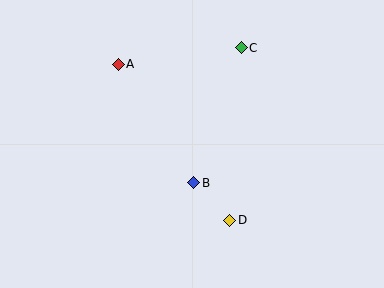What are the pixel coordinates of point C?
Point C is at (241, 48).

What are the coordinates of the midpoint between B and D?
The midpoint between B and D is at (212, 202).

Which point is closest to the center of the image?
Point B at (194, 183) is closest to the center.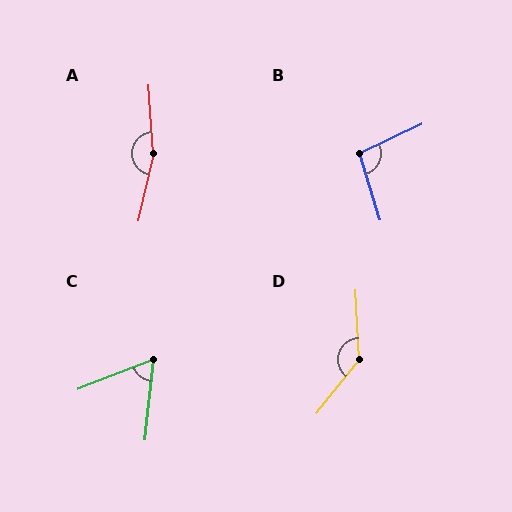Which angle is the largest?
A, at approximately 163 degrees.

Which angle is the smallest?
C, at approximately 63 degrees.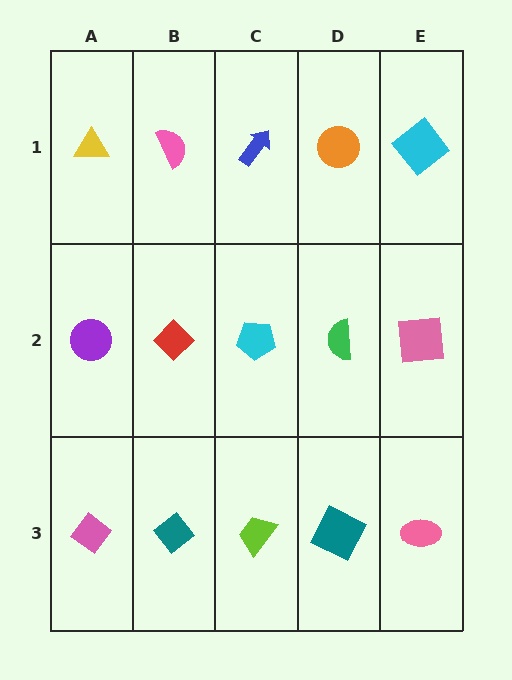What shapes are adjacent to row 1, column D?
A green semicircle (row 2, column D), a blue arrow (row 1, column C), a cyan diamond (row 1, column E).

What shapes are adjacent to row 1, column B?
A red diamond (row 2, column B), a yellow triangle (row 1, column A), a blue arrow (row 1, column C).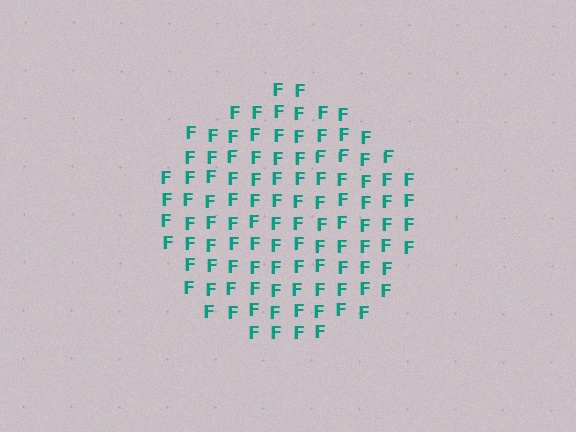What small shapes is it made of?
It is made of small letter F's.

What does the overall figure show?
The overall figure shows a circle.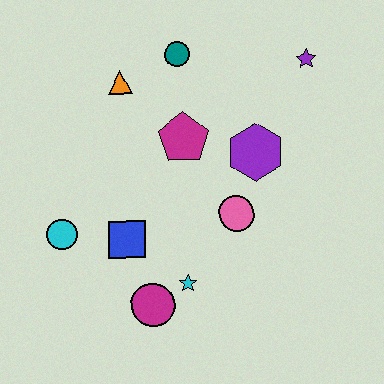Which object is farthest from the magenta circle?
The purple star is farthest from the magenta circle.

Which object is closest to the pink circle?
The purple hexagon is closest to the pink circle.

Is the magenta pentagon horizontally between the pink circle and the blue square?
Yes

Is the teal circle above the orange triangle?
Yes